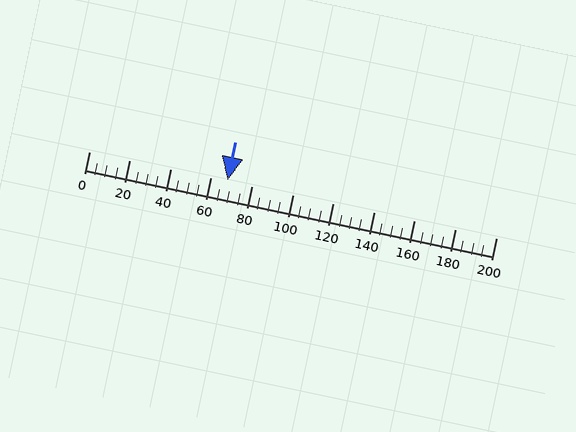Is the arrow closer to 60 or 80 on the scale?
The arrow is closer to 60.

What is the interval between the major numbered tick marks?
The major tick marks are spaced 20 units apart.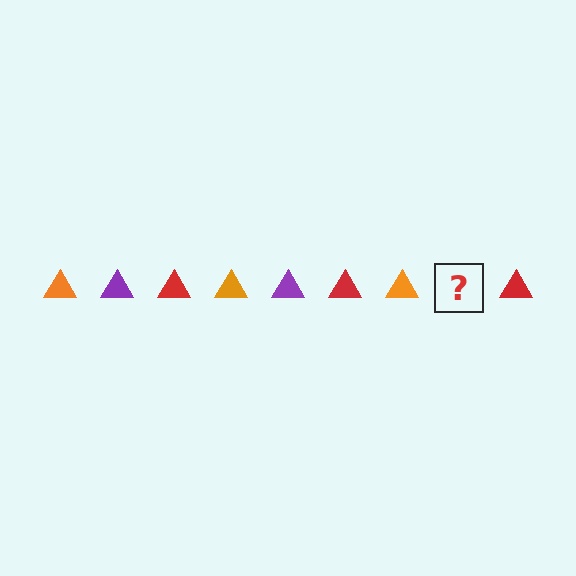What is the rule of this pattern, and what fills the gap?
The rule is that the pattern cycles through orange, purple, red triangles. The gap should be filled with a purple triangle.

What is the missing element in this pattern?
The missing element is a purple triangle.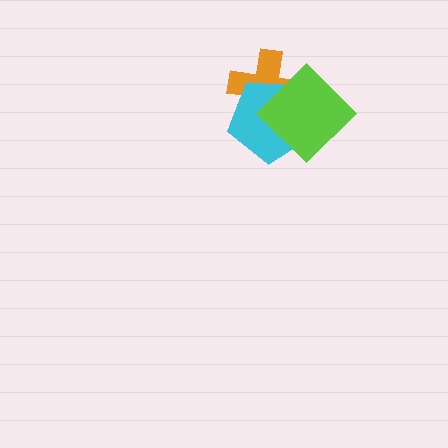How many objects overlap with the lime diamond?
2 objects overlap with the lime diamond.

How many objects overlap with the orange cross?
2 objects overlap with the orange cross.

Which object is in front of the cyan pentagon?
The lime diamond is in front of the cyan pentagon.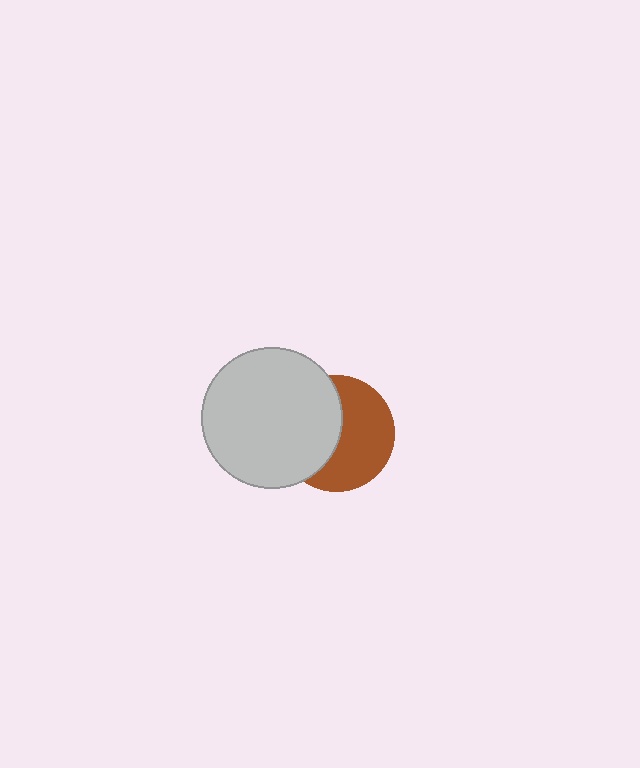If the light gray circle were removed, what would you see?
You would see the complete brown circle.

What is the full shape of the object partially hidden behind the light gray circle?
The partially hidden object is a brown circle.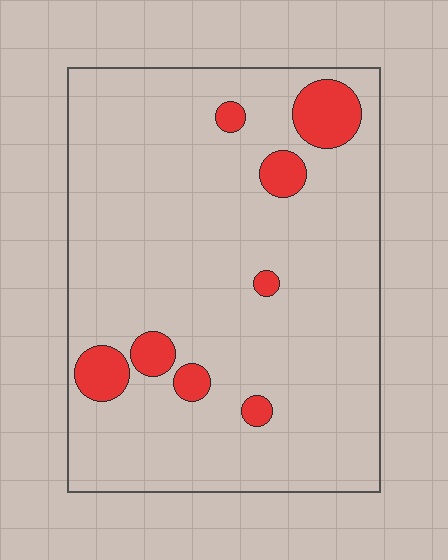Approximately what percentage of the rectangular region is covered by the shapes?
Approximately 10%.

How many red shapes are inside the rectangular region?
8.